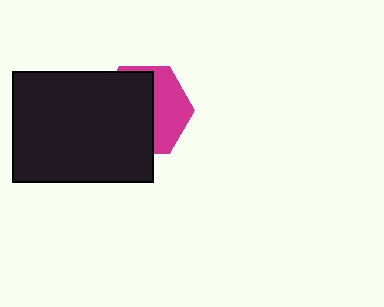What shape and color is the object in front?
The object in front is a black rectangle.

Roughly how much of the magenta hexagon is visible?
A small part of it is visible (roughly 41%).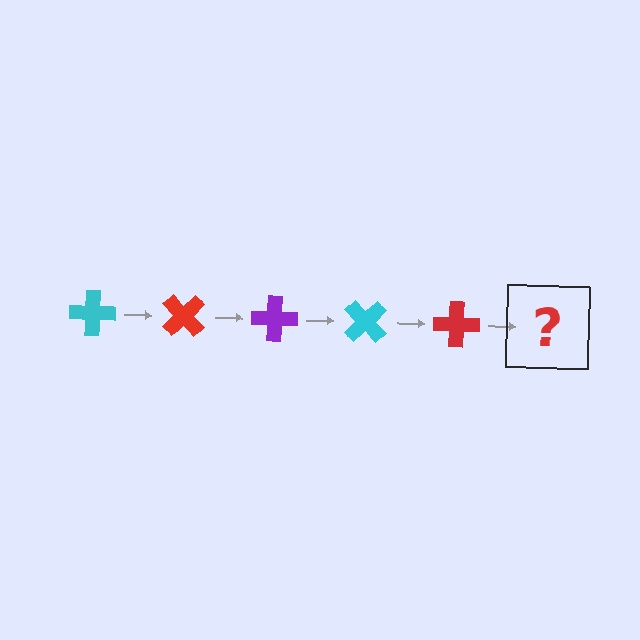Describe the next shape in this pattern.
It should be a purple cross, rotated 225 degrees from the start.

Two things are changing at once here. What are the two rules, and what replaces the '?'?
The two rules are that it rotates 45 degrees each step and the color cycles through cyan, red, and purple. The '?' should be a purple cross, rotated 225 degrees from the start.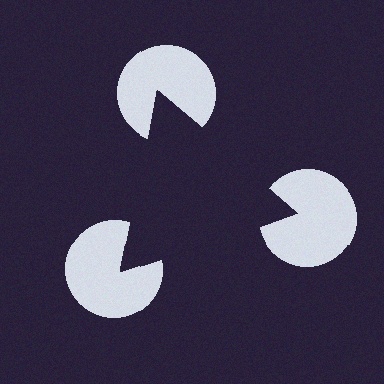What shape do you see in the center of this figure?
An illusory triangle — its edges are inferred from the aligned wedge cuts in the pac-man discs, not physically drawn.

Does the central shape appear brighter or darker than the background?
It typically appears slightly darker than the background, even though no actual brightness change is drawn.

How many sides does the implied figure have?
3 sides.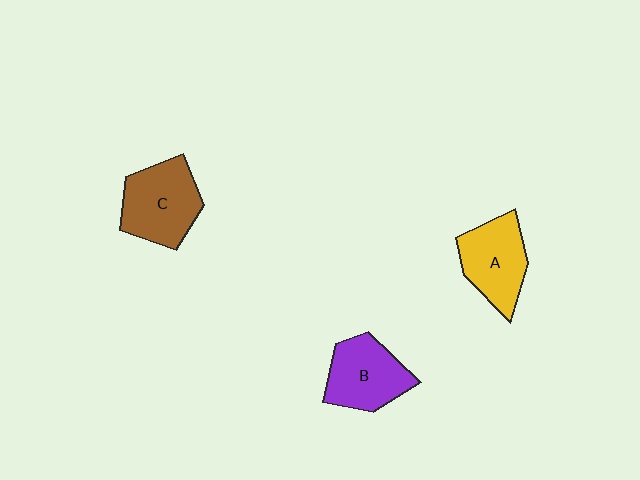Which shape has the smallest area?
Shape B (purple).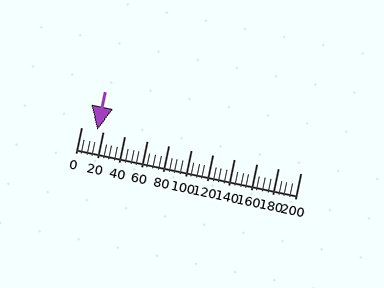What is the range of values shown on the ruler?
The ruler shows values from 0 to 200.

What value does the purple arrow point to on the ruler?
The purple arrow points to approximately 15.